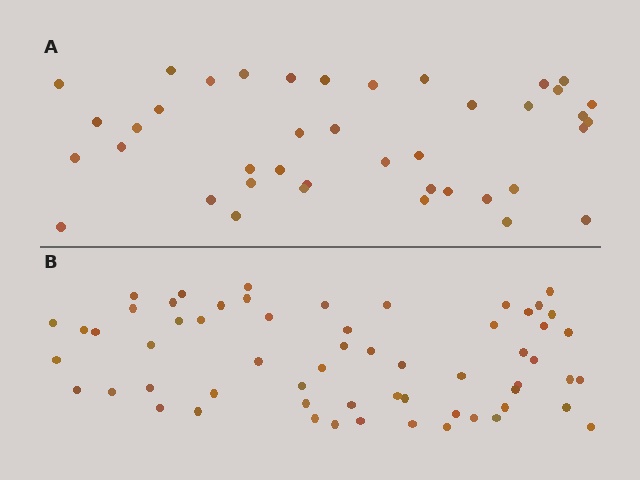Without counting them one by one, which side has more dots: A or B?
Region B (the bottom region) has more dots.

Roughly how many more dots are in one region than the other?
Region B has approximately 20 more dots than region A.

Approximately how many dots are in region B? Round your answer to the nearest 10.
About 60 dots.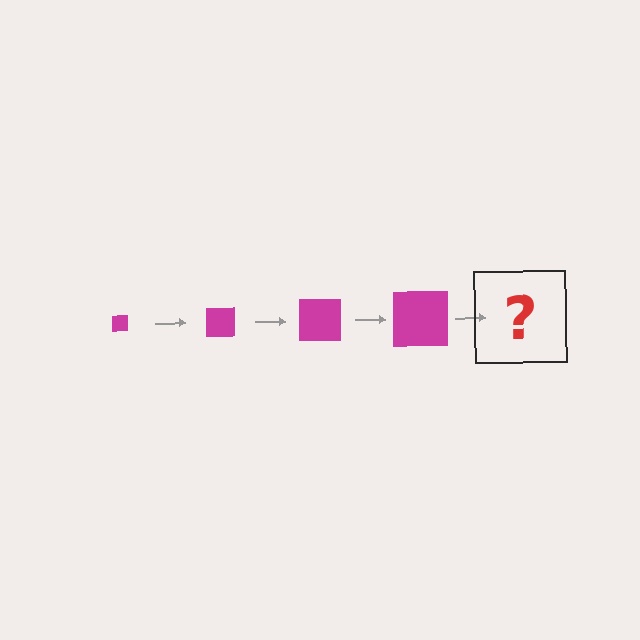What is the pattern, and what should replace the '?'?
The pattern is that the square gets progressively larger each step. The '?' should be a magenta square, larger than the previous one.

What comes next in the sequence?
The next element should be a magenta square, larger than the previous one.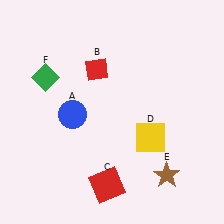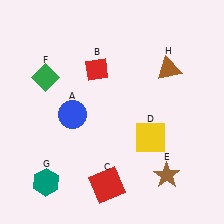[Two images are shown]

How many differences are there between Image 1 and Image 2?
There are 2 differences between the two images.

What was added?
A teal hexagon (G), a brown triangle (H) were added in Image 2.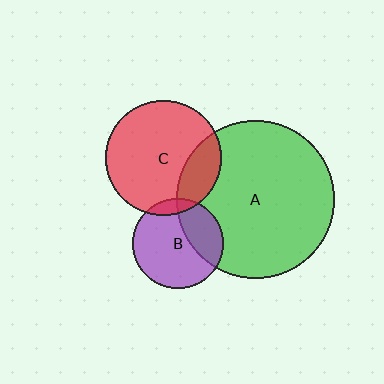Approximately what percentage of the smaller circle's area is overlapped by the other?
Approximately 20%.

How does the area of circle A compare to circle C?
Approximately 1.9 times.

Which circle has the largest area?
Circle A (green).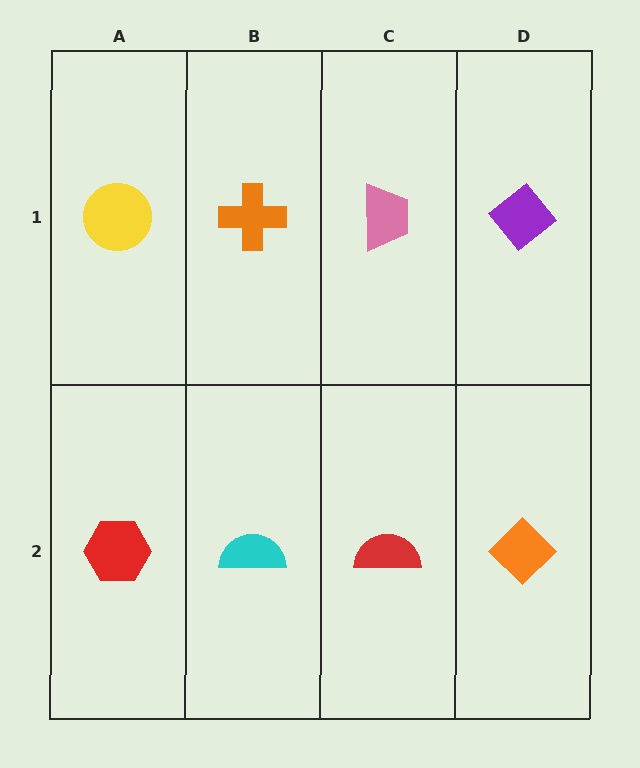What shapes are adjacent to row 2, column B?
An orange cross (row 1, column B), a red hexagon (row 2, column A), a red semicircle (row 2, column C).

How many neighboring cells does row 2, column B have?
3.